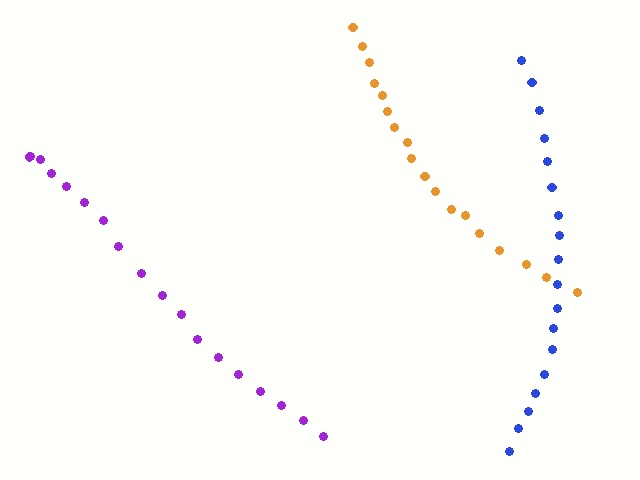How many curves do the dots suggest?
There are 3 distinct paths.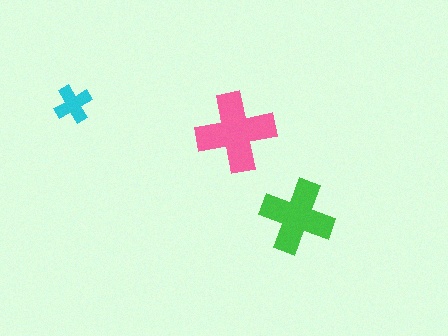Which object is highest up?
The cyan cross is topmost.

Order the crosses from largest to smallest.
the pink one, the green one, the cyan one.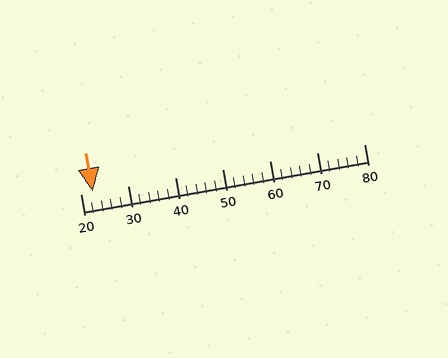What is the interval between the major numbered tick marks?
The major tick marks are spaced 10 units apart.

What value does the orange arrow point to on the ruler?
The orange arrow points to approximately 23.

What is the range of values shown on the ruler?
The ruler shows values from 20 to 80.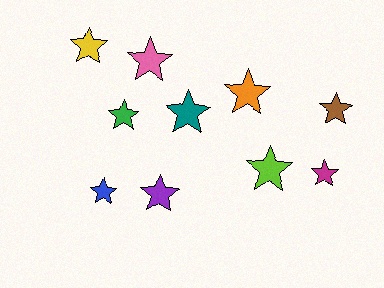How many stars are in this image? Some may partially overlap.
There are 10 stars.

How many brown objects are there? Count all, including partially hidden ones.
There is 1 brown object.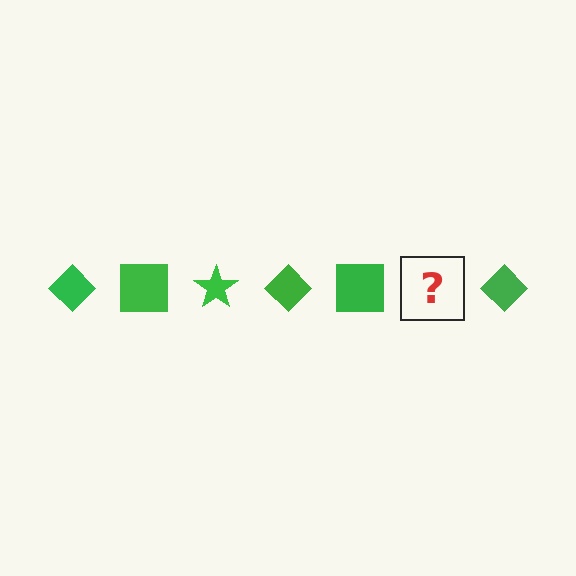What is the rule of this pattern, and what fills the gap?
The rule is that the pattern cycles through diamond, square, star shapes in green. The gap should be filled with a green star.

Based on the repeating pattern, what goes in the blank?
The blank should be a green star.